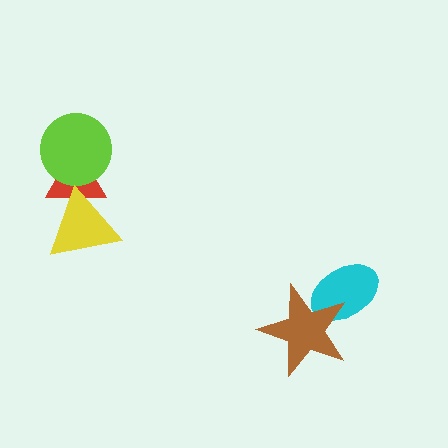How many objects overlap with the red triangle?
2 objects overlap with the red triangle.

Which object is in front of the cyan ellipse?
The brown star is in front of the cyan ellipse.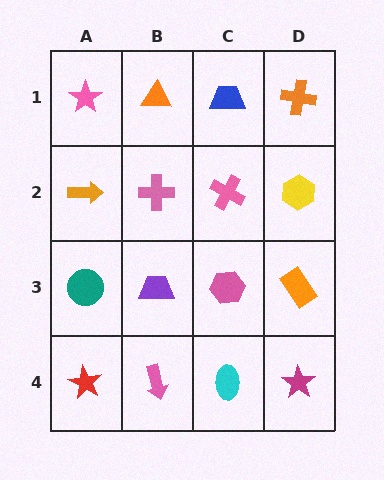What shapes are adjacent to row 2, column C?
A blue trapezoid (row 1, column C), a pink hexagon (row 3, column C), a pink cross (row 2, column B), a yellow hexagon (row 2, column D).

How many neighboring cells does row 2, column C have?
4.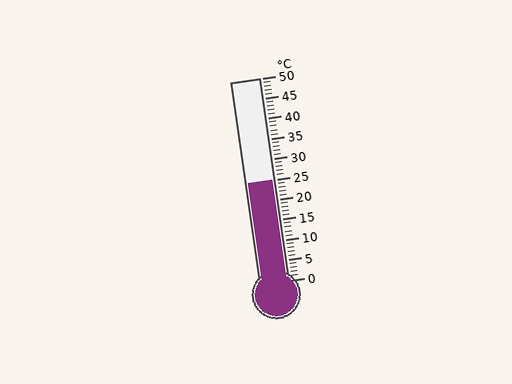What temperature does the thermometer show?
The thermometer shows approximately 25°C.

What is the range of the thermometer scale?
The thermometer scale ranges from 0°C to 50°C.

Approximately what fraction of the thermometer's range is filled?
The thermometer is filled to approximately 50% of its range.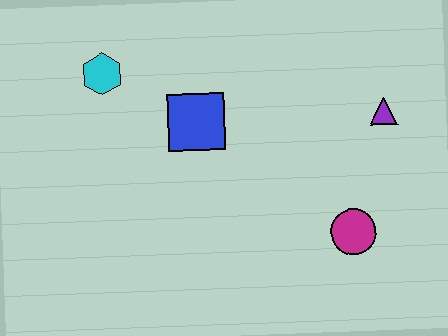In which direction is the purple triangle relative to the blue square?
The purple triangle is to the right of the blue square.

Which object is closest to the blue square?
The cyan hexagon is closest to the blue square.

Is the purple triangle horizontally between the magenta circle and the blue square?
No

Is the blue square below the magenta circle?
No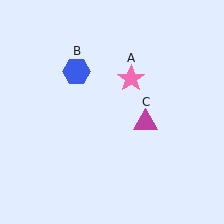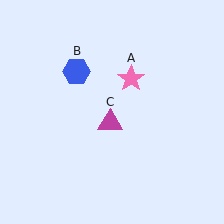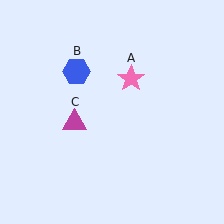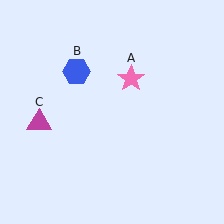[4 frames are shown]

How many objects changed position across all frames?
1 object changed position: magenta triangle (object C).